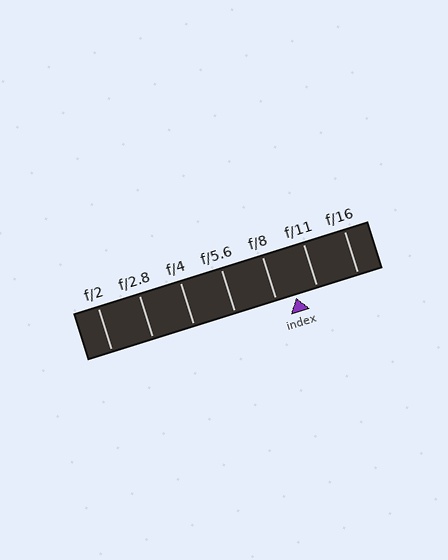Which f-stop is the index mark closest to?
The index mark is closest to f/8.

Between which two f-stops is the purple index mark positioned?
The index mark is between f/8 and f/11.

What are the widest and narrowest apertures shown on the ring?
The widest aperture shown is f/2 and the narrowest is f/16.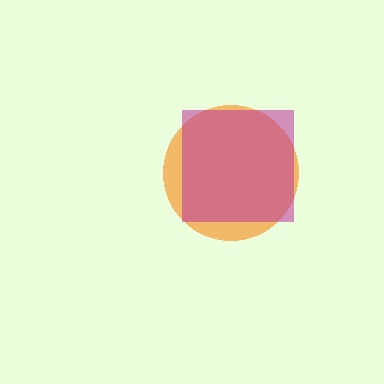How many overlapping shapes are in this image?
There are 2 overlapping shapes in the image.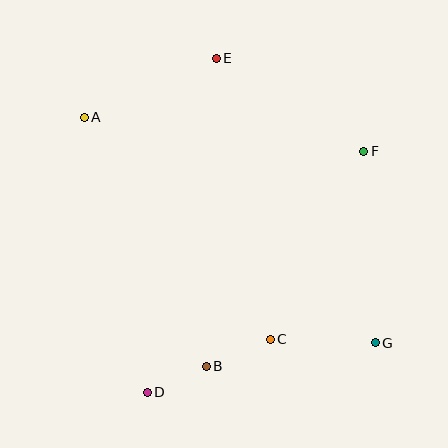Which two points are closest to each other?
Points B and D are closest to each other.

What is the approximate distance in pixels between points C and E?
The distance between C and E is approximately 286 pixels.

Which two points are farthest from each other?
Points A and G are farthest from each other.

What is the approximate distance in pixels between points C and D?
The distance between C and D is approximately 134 pixels.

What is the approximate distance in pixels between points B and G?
The distance between B and G is approximately 171 pixels.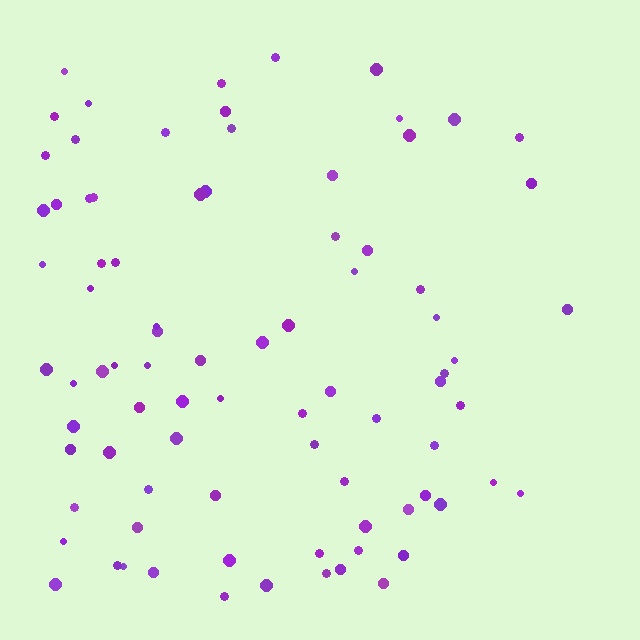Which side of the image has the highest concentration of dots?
The left.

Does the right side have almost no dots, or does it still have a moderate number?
Still a moderate number, just noticeably fewer than the left.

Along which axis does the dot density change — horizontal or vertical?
Horizontal.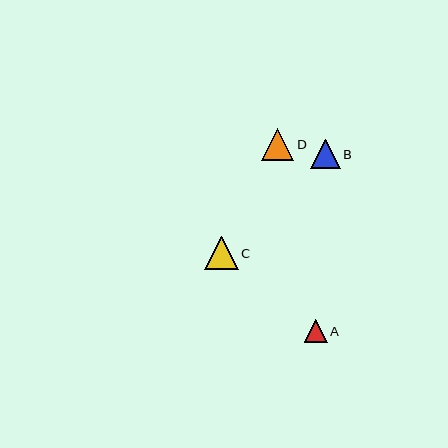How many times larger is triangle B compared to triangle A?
Triangle B is approximately 1.3 times the size of triangle A.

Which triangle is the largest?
Triangle C is the largest with a size of approximately 33 pixels.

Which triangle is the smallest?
Triangle A is the smallest with a size of approximately 23 pixels.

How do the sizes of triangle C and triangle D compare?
Triangle C and triangle D are approximately the same size.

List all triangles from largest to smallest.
From largest to smallest: C, D, B, A.